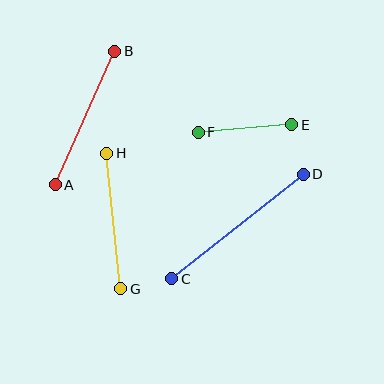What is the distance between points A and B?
The distance is approximately 146 pixels.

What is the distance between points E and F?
The distance is approximately 94 pixels.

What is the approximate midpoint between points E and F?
The midpoint is at approximately (245, 129) pixels.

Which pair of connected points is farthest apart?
Points C and D are farthest apart.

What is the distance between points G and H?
The distance is approximately 136 pixels.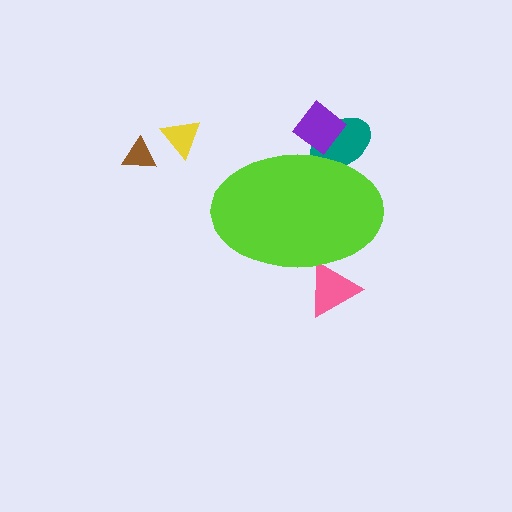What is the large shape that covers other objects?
A lime ellipse.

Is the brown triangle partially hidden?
No, the brown triangle is fully visible.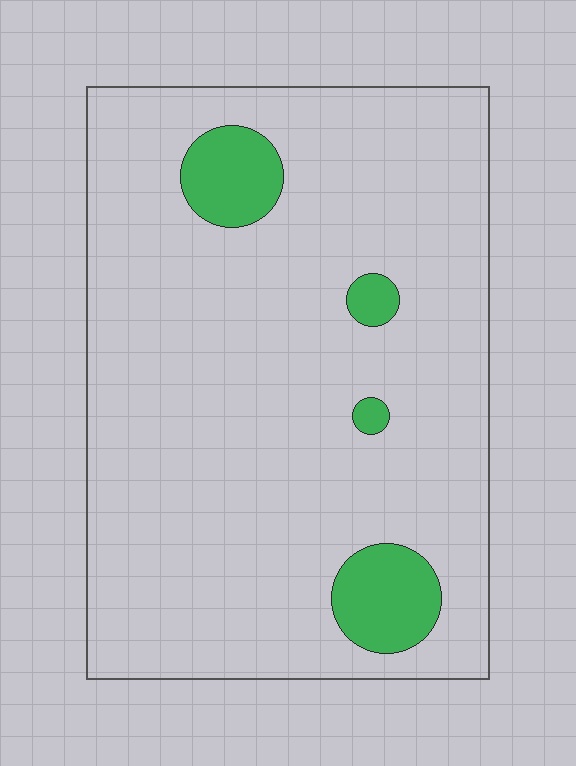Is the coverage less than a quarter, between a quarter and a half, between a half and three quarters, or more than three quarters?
Less than a quarter.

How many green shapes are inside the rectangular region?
4.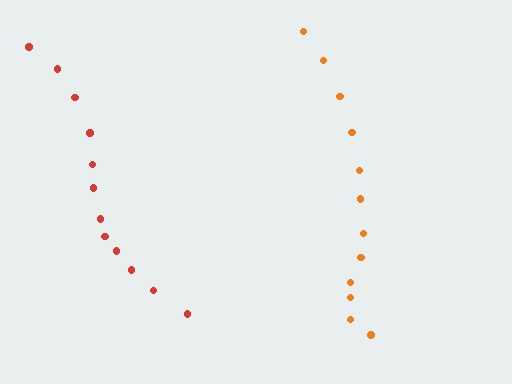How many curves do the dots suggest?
There are 2 distinct paths.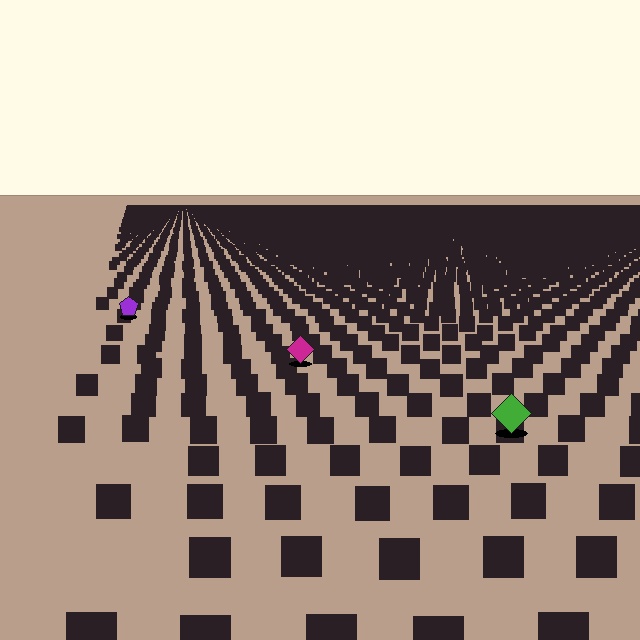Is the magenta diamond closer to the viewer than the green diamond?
No. The green diamond is closer — you can tell from the texture gradient: the ground texture is coarser near it.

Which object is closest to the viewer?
The green diamond is closest. The texture marks near it are larger and more spread out.